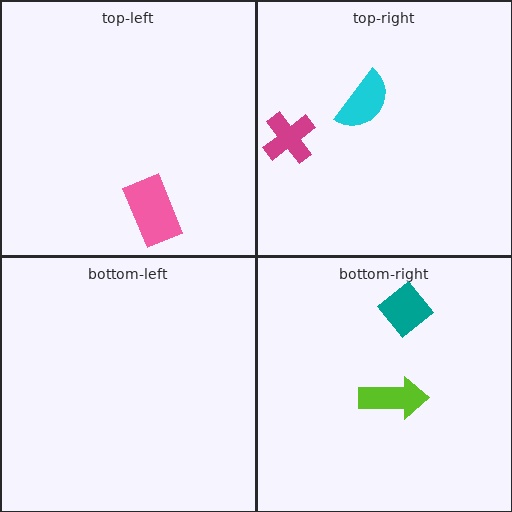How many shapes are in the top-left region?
1.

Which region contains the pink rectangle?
The top-left region.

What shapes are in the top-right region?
The cyan semicircle, the magenta cross.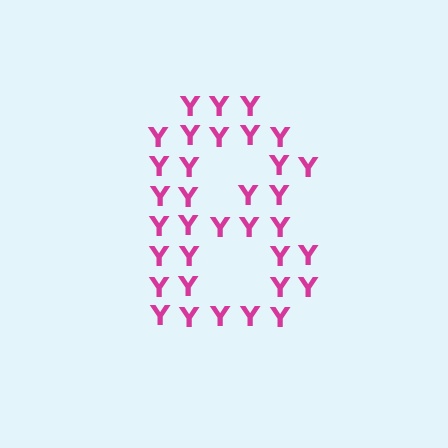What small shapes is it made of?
It is made of small letter Y's.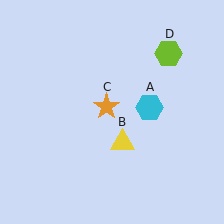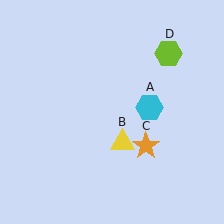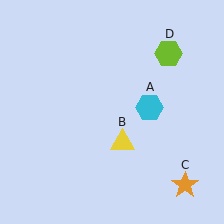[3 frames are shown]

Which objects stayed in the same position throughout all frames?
Cyan hexagon (object A) and yellow triangle (object B) and lime hexagon (object D) remained stationary.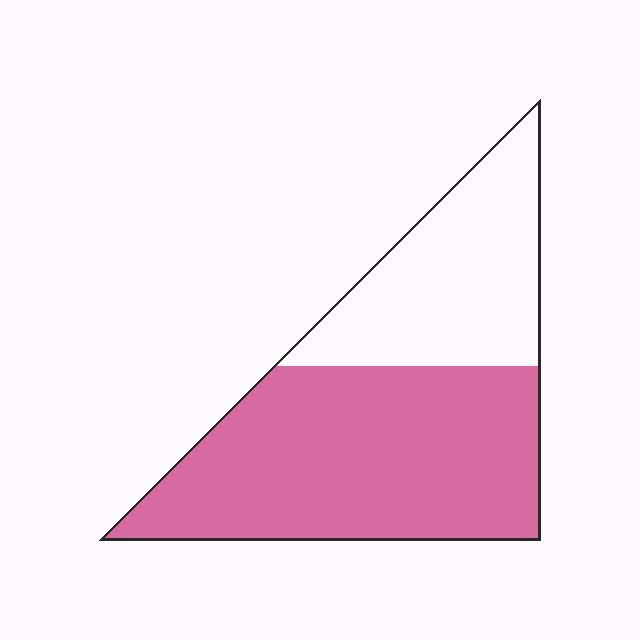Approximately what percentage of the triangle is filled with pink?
Approximately 65%.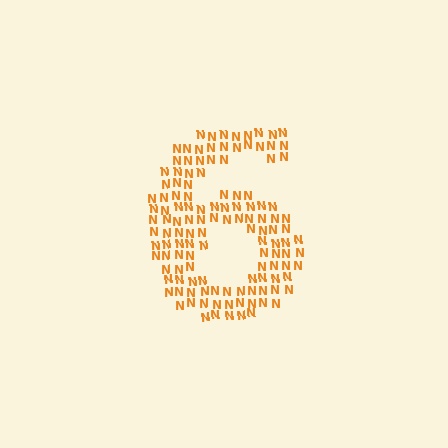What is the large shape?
The large shape is the digit 6.